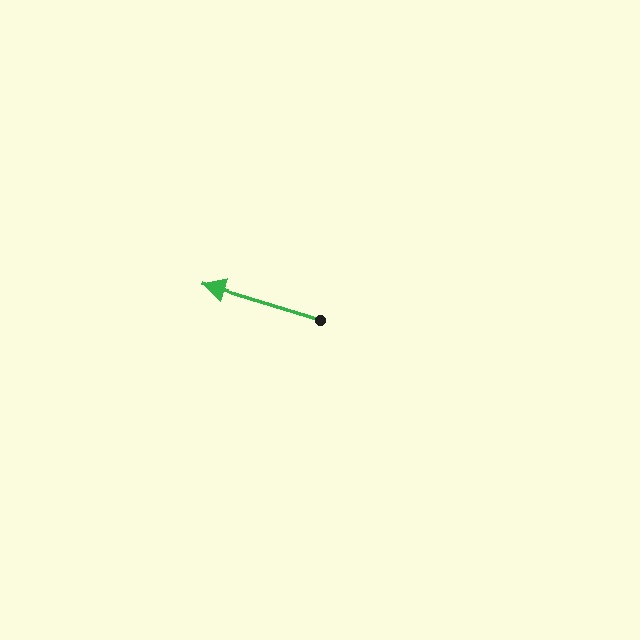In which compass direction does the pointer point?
West.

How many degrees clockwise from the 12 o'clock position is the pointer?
Approximately 287 degrees.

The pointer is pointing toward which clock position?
Roughly 10 o'clock.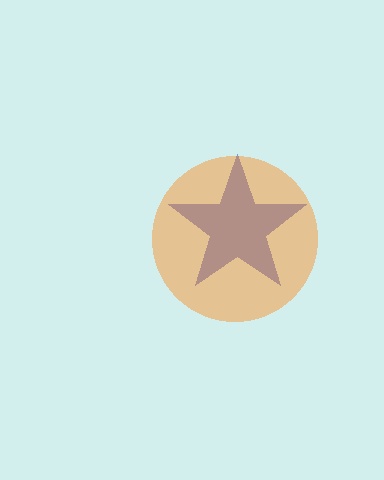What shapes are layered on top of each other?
The layered shapes are: a blue star, an orange circle.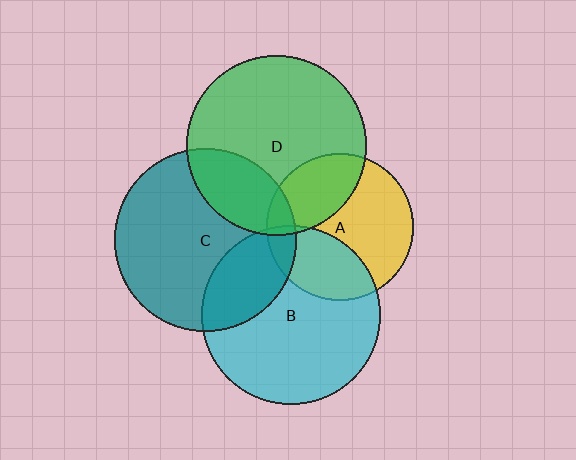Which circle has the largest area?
Circle C (teal).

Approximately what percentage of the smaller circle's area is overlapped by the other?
Approximately 25%.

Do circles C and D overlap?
Yes.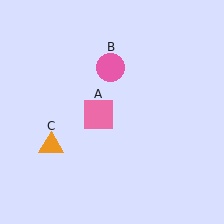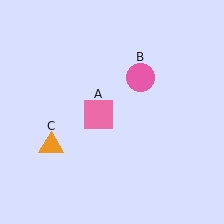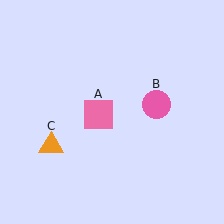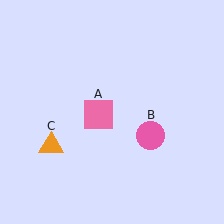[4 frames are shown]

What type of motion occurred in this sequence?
The pink circle (object B) rotated clockwise around the center of the scene.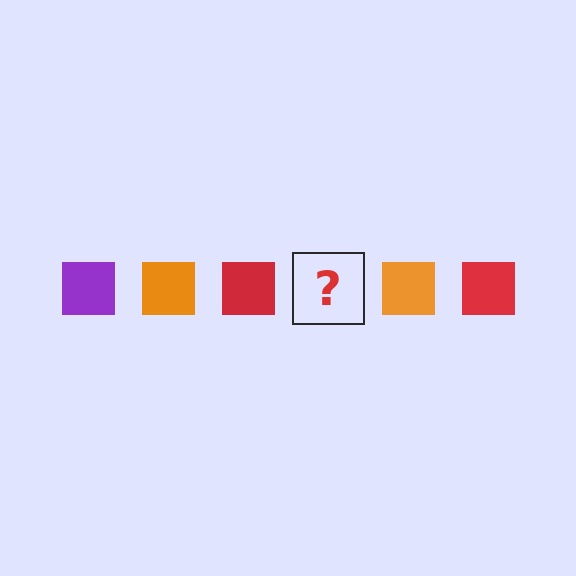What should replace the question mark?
The question mark should be replaced with a purple square.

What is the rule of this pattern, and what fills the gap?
The rule is that the pattern cycles through purple, orange, red squares. The gap should be filled with a purple square.